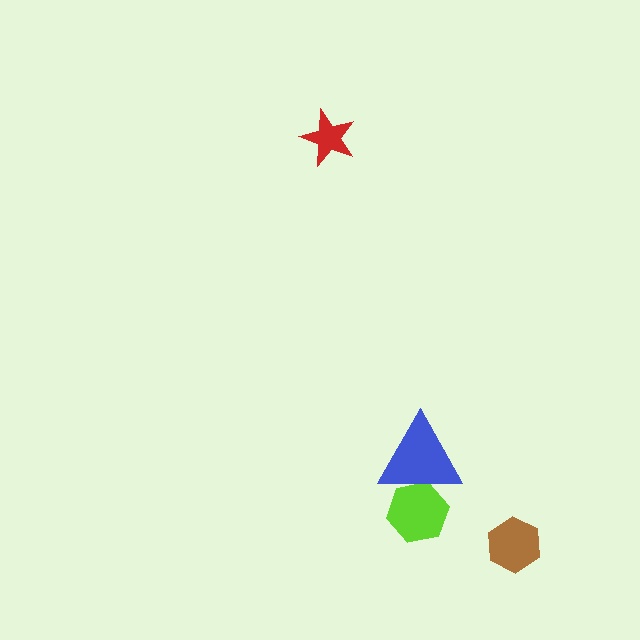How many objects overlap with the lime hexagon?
1 object overlaps with the lime hexagon.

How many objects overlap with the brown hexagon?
0 objects overlap with the brown hexagon.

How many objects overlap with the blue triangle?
1 object overlaps with the blue triangle.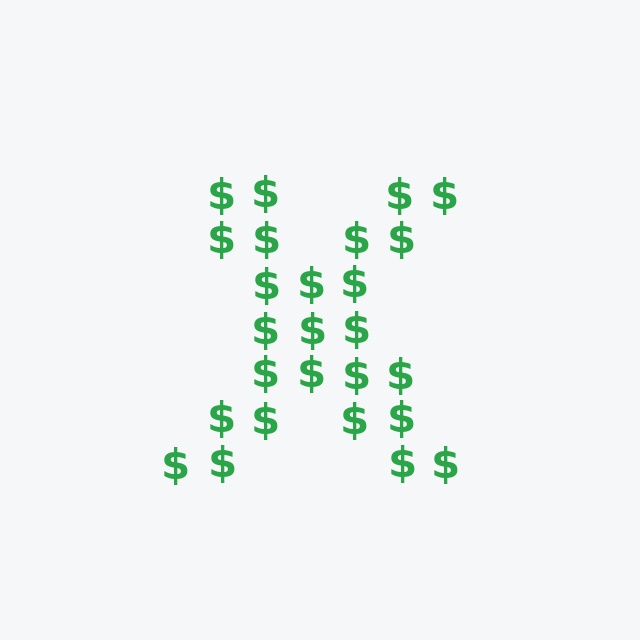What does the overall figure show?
The overall figure shows the letter X.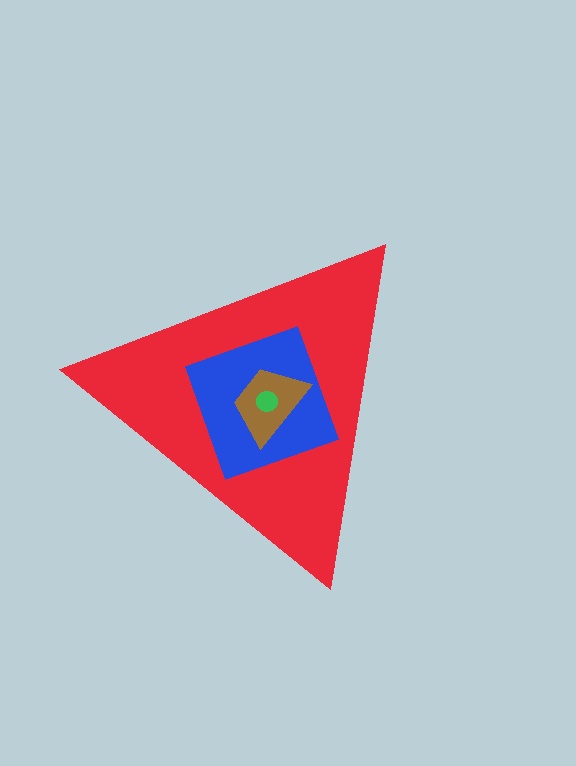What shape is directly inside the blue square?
The brown trapezoid.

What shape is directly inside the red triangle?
The blue square.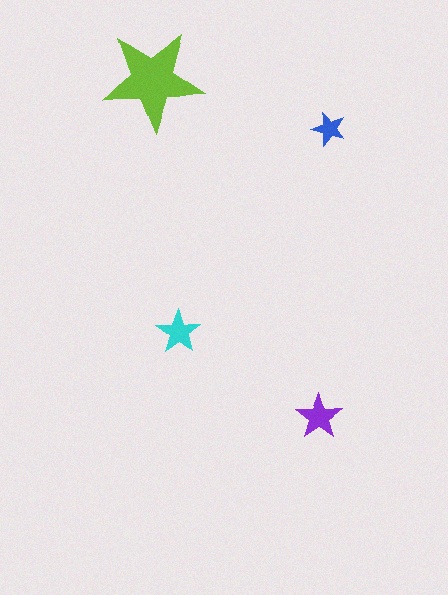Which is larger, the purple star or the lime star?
The lime one.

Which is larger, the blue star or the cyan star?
The cyan one.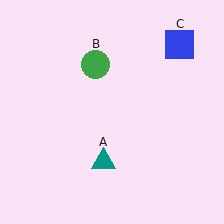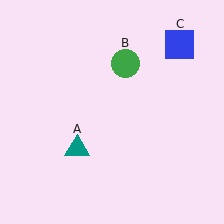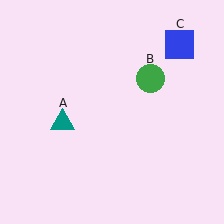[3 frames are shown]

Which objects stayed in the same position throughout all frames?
Blue square (object C) remained stationary.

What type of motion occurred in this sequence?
The teal triangle (object A), green circle (object B) rotated clockwise around the center of the scene.